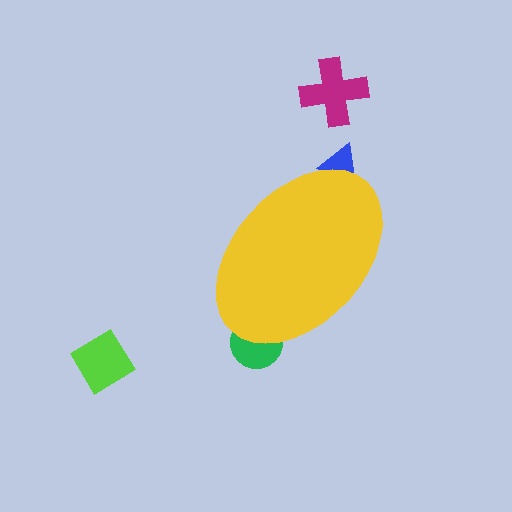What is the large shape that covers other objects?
A yellow ellipse.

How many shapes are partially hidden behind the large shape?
2 shapes are partially hidden.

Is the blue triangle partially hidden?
Yes, the blue triangle is partially hidden behind the yellow ellipse.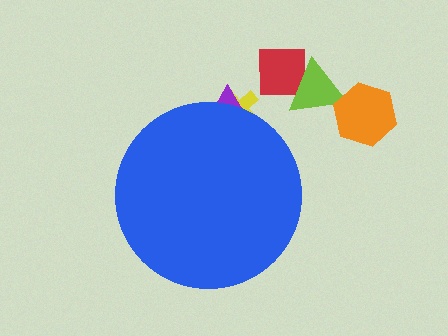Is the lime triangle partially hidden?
No, the lime triangle is fully visible.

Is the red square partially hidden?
No, the red square is fully visible.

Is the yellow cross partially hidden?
Yes, the yellow cross is partially hidden behind the blue circle.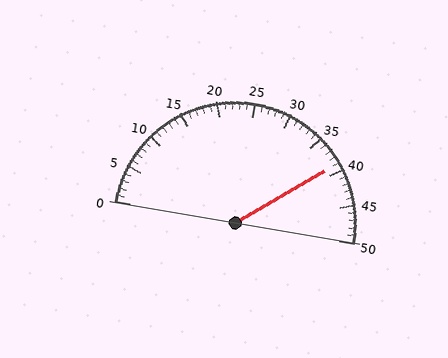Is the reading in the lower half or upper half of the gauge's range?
The reading is in the upper half of the range (0 to 50).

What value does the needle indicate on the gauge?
The needle indicates approximately 39.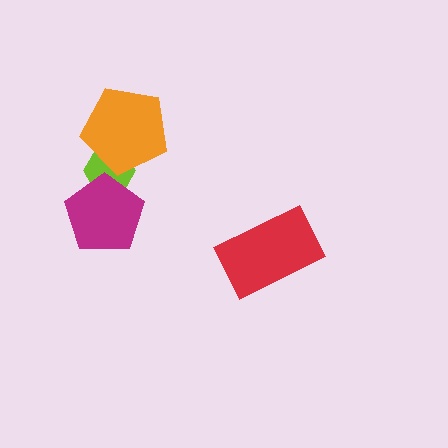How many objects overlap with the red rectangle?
0 objects overlap with the red rectangle.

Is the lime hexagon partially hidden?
Yes, it is partially covered by another shape.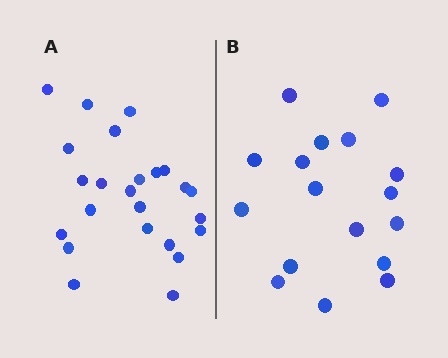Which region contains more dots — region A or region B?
Region A (the left region) has more dots.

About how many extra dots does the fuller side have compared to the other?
Region A has roughly 8 or so more dots than region B.